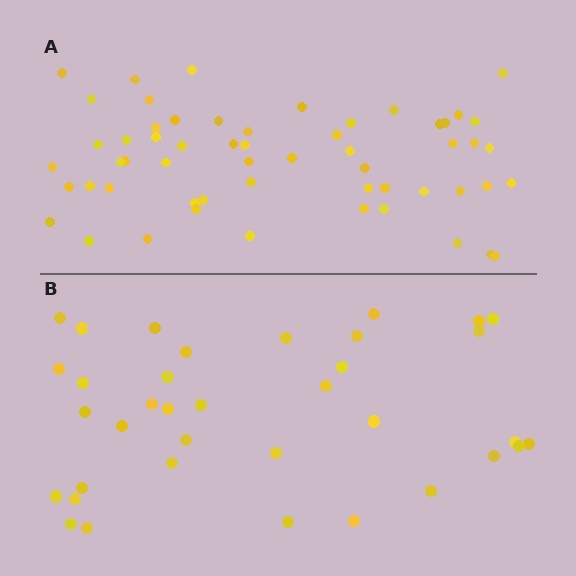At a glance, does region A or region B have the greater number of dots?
Region A (the top region) has more dots.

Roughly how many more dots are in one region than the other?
Region A has approximately 20 more dots than region B.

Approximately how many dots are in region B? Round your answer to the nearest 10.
About 40 dots. (The exact count is 36, which rounds to 40.)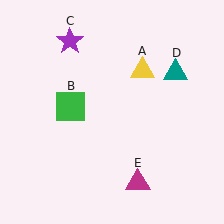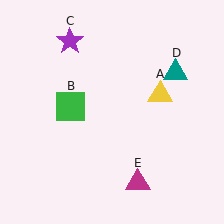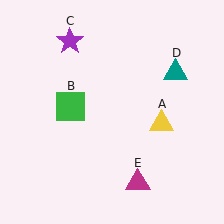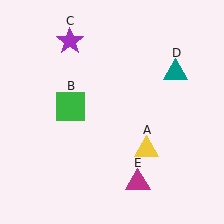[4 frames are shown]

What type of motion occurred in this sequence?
The yellow triangle (object A) rotated clockwise around the center of the scene.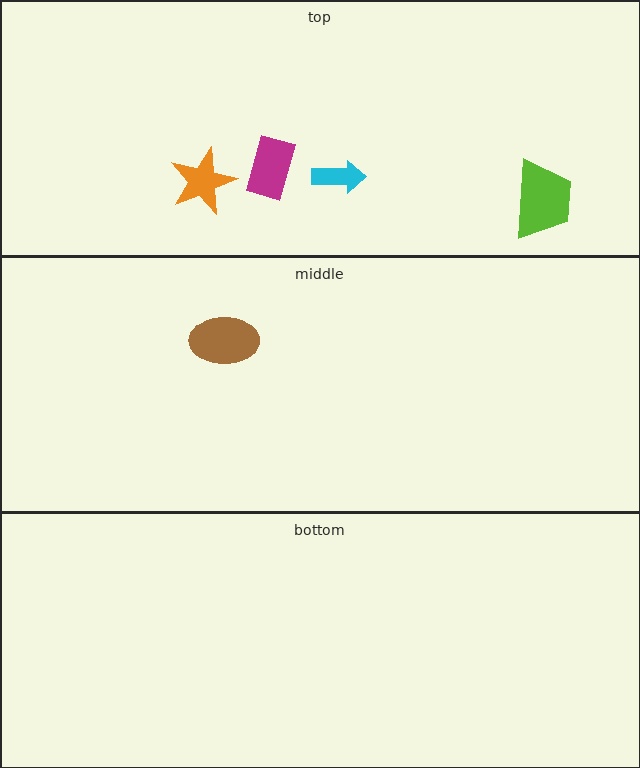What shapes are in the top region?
The orange star, the cyan arrow, the magenta rectangle, the lime trapezoid.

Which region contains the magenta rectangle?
The top region.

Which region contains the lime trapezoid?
The top region.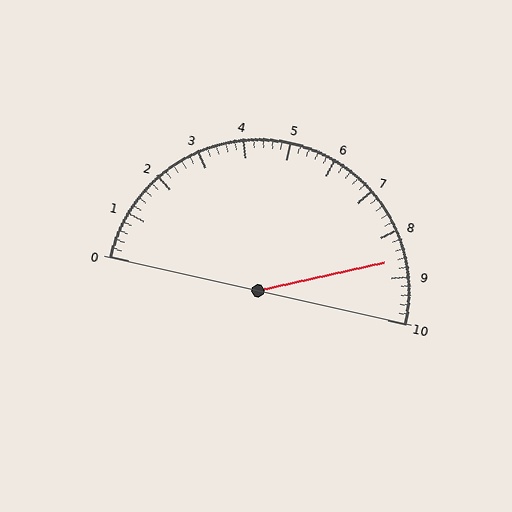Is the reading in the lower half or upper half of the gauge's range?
The reading is in the upper half of the range (0 to 10).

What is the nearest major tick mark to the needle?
The nearest major tick mark is 9.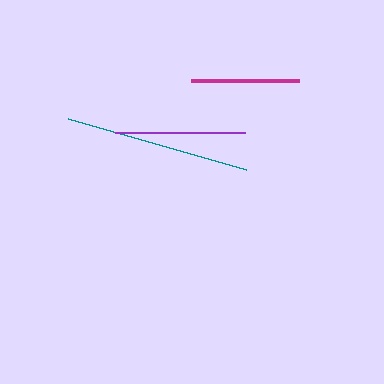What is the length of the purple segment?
The purple segment is approximately 129 pixels long.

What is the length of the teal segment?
The teal segment is approximately 185 pixels long.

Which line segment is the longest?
The teal line is the longest at approximately 185 pixels.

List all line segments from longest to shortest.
From longest to shortest: teal, purple, magenta.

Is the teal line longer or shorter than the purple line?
The teal line is longer than the purple line.